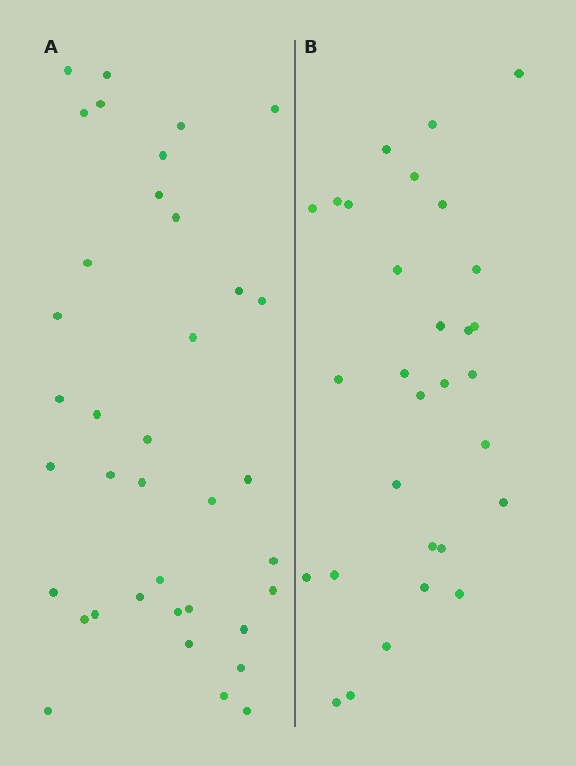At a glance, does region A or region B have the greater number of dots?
Region A (the left region) has more dots.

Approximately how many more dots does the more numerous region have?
Region A has roughly 8 or so more dots than region B.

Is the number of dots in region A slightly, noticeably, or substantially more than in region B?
Region A has only slightly more — the two regions are fairly close. The ratio is roughly 1.2 to 1.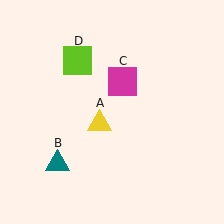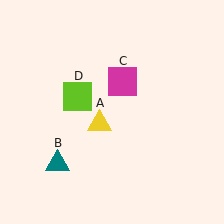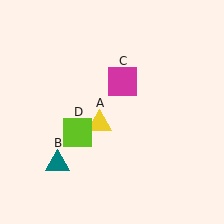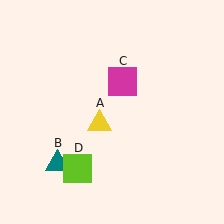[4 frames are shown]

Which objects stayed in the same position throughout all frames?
Yellow triangle (object A) and teal triangle (object B) and magenta square (object C) remained stationary.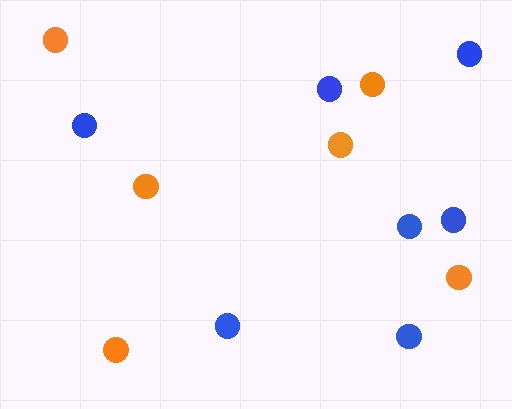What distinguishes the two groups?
There are 2 groups: one group of orange circles (6) and one group of blue circles (7).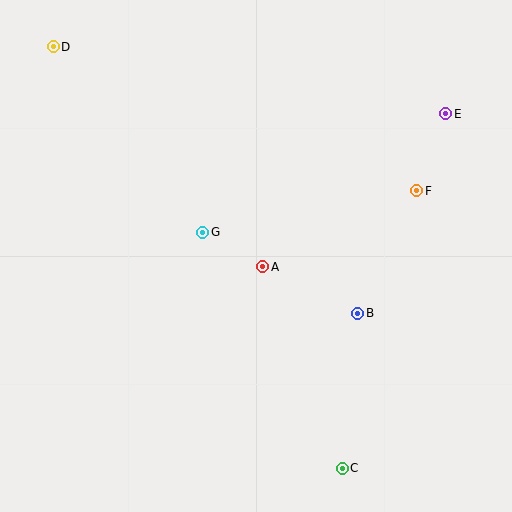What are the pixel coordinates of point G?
Point G is at (203, 232).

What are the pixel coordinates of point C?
Point C is at (342, 468).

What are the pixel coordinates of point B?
Point B is at (358, 313).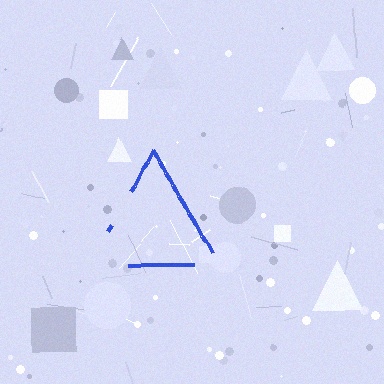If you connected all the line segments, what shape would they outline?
They would outline a triangle.